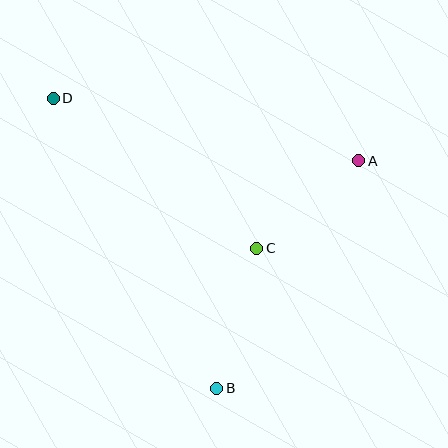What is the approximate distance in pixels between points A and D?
The distance between A and D is approximately 312 pixels.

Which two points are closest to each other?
Points A and C are closest to each other.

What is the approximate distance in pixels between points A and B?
The distance between A and B is approximately 268 pixels.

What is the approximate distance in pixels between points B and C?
The distance between B and C is approximately 146 pixels.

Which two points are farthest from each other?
Points B and D are farthest from each other.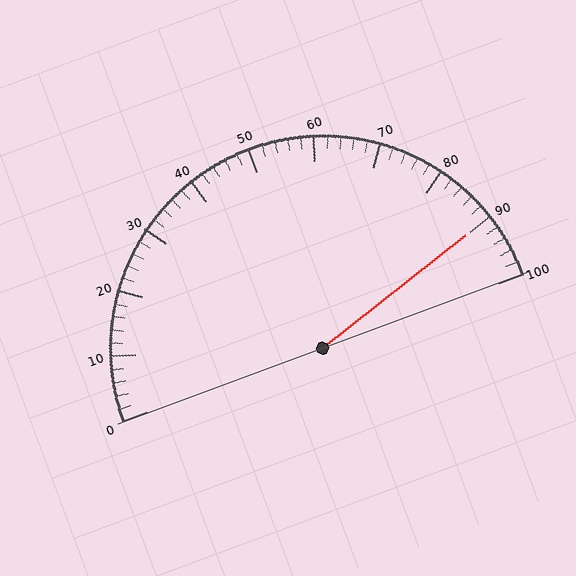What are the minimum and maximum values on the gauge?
The gauge ranges from 0 to 100.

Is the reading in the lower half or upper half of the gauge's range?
The reading is in the upper half of the range (0 to 100).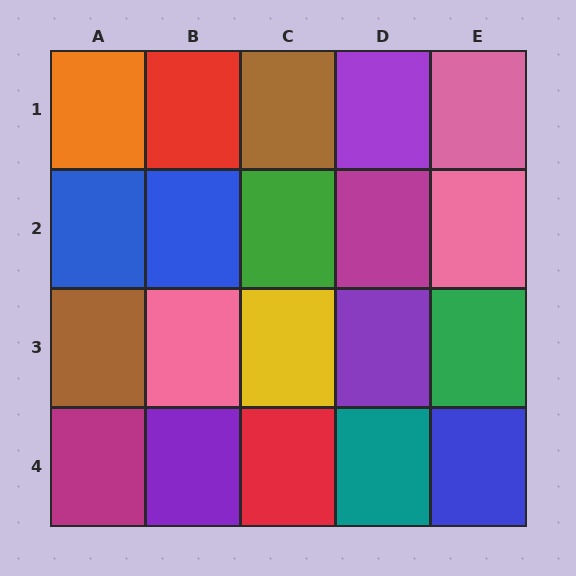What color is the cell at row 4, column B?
Purple.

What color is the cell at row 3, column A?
Brown.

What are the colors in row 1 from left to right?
Orange, red, brown, purple, pink.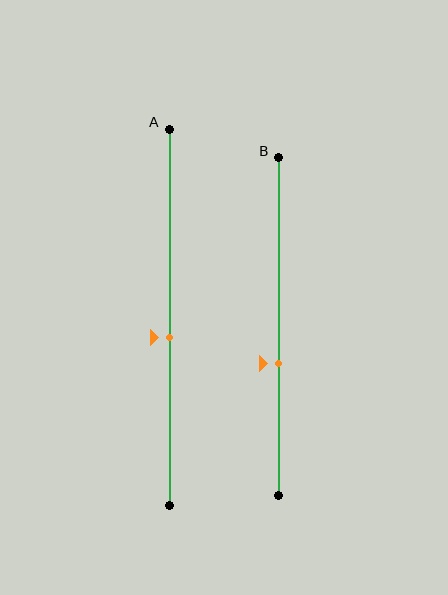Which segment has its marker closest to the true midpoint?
Segment A has its marker closest to the true midpoint.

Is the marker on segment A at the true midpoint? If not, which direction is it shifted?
No, the marker on segment A is shifted downward by about 5% of the segment length.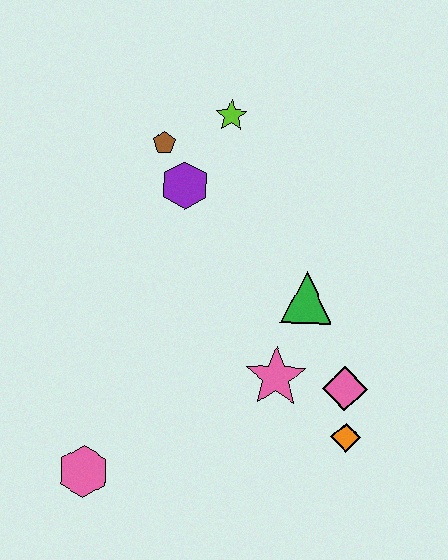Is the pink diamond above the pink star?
No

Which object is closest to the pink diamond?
The orange diamond is closest to the pink diamond.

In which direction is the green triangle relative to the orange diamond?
The green triangle is above the orange diamond.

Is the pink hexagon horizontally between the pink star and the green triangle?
No